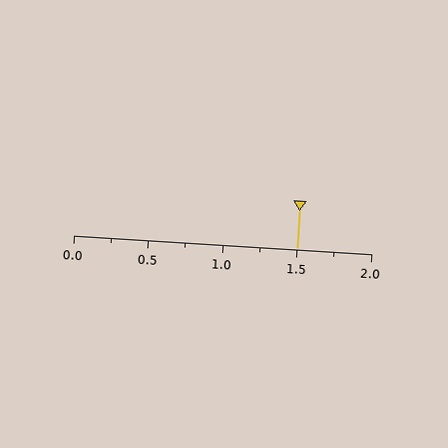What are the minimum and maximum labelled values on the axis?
The axis runs from 0.0 to 2.0.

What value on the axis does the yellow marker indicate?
The marker indicates approximately 1.5.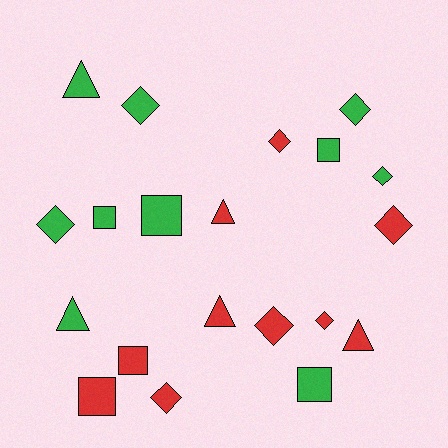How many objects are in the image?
There are 20 objects.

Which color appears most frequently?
Green, with 10 objects.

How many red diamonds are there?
There are 5 red diamonds.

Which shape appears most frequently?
Diamond, with 9 objects.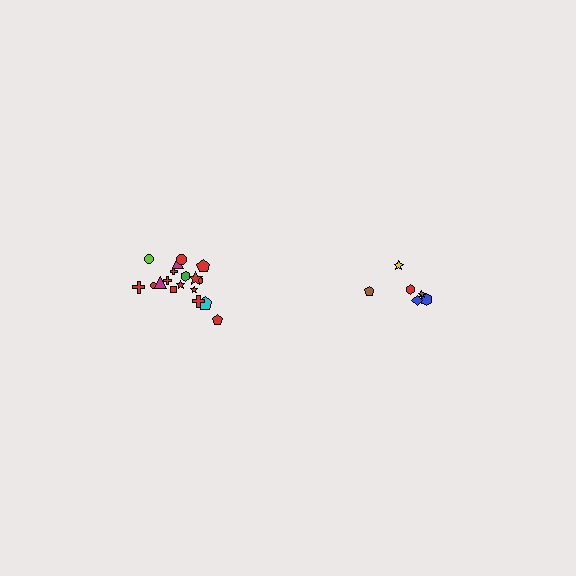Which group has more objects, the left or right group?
The left group.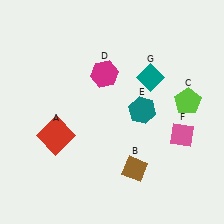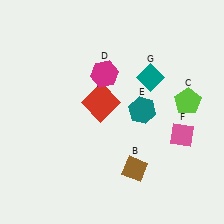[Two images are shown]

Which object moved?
The red square (A) moved right.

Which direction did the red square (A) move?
The red square (A) moved right.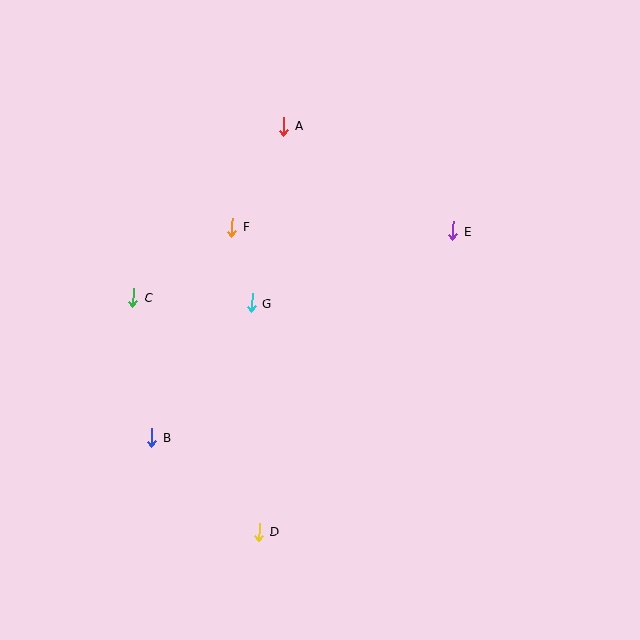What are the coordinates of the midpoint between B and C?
The midpoint between B and C is at (142, 367).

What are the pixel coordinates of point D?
Point D is at (259, 532).